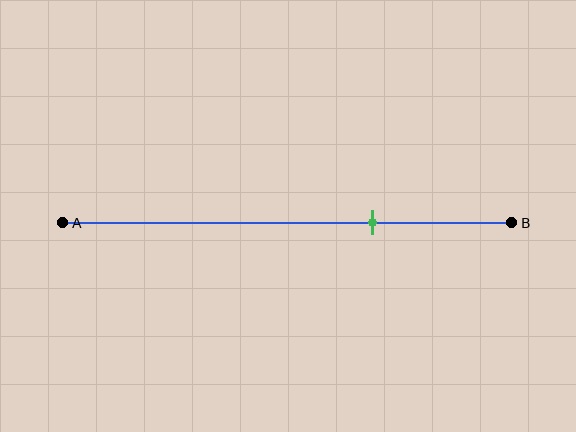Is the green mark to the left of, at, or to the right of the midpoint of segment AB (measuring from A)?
The green mark is to the right of the midpoint of segment AB.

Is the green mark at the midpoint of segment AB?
No, the mark is at about 70% from A, not at the 50% midpoint.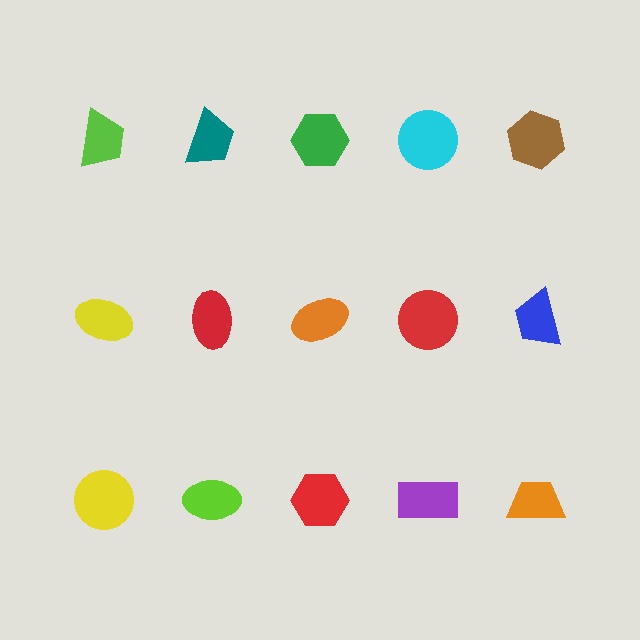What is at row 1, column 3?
A green hexagon.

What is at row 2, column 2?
A red ellipse.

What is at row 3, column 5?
An orange trapezoid.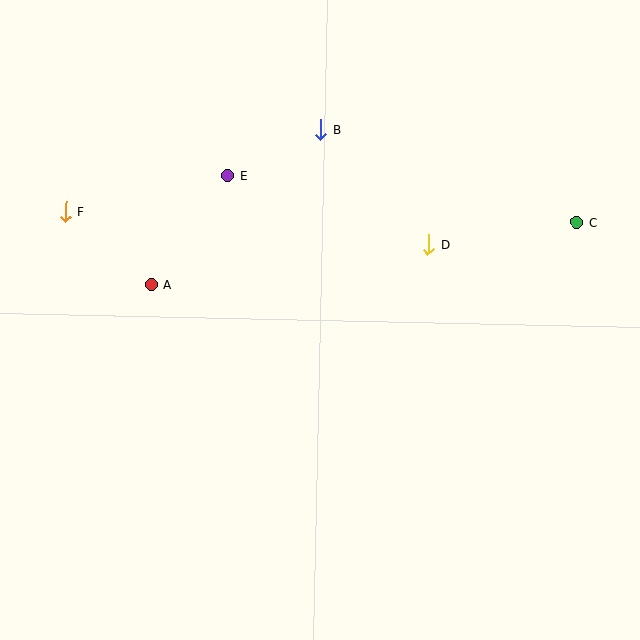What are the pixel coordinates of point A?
Point A is at (151, 285).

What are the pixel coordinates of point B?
Point B is at (321, 130).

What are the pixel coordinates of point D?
Point D is at (428, 245).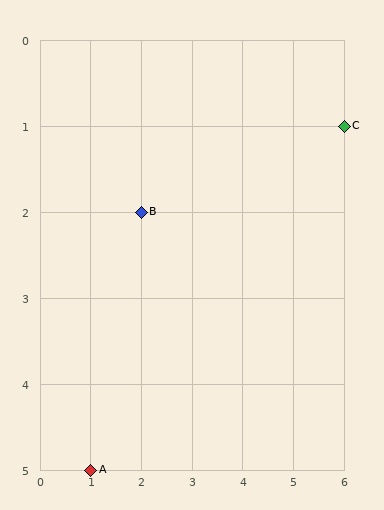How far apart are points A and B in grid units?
Points A and B are 1 column and 3 rows apart (about 3.2 grid units diagonally).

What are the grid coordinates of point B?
Point B is at grid coordinates (2, 2).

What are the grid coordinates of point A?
Point A is at grid coordinates (1, 5).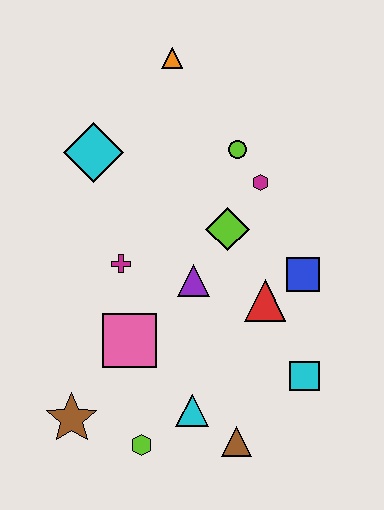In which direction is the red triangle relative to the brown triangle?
The red triangle is above the brown triangle.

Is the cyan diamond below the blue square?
No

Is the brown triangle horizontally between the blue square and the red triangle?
No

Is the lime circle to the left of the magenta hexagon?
Yes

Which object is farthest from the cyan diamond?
The brown triangle is farthest from the cyan diamond.